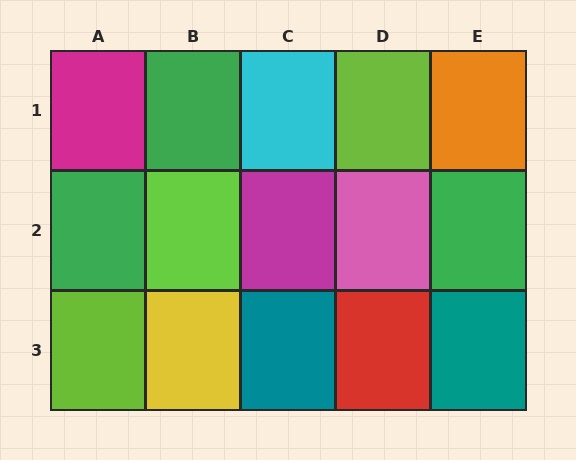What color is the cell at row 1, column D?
Lime.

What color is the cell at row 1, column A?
Magenta.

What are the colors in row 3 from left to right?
Lime, yellow, teal, red, teal.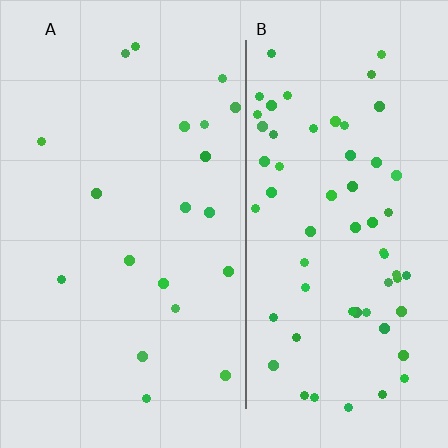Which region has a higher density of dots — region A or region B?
B (the right).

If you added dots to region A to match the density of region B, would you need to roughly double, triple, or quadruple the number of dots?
Approximately triple.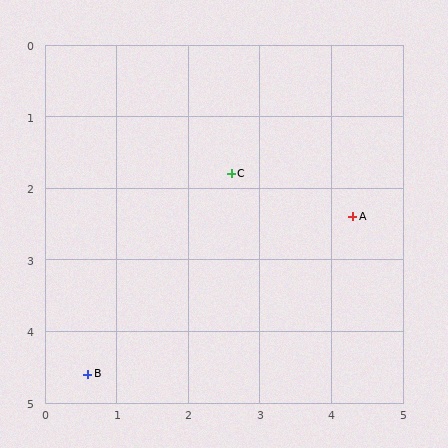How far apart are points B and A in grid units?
Points B and A are about 4.3 grid units apart.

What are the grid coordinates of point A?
Point A is at approximately (4.3, 2.4).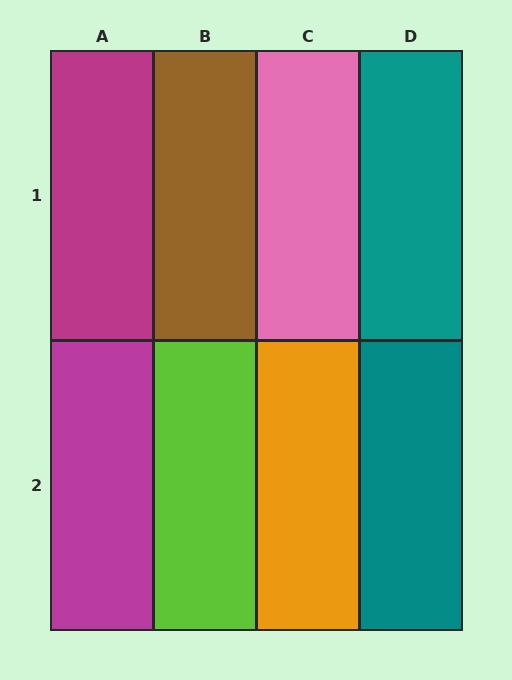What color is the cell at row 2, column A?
Magenta.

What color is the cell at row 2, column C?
Orange.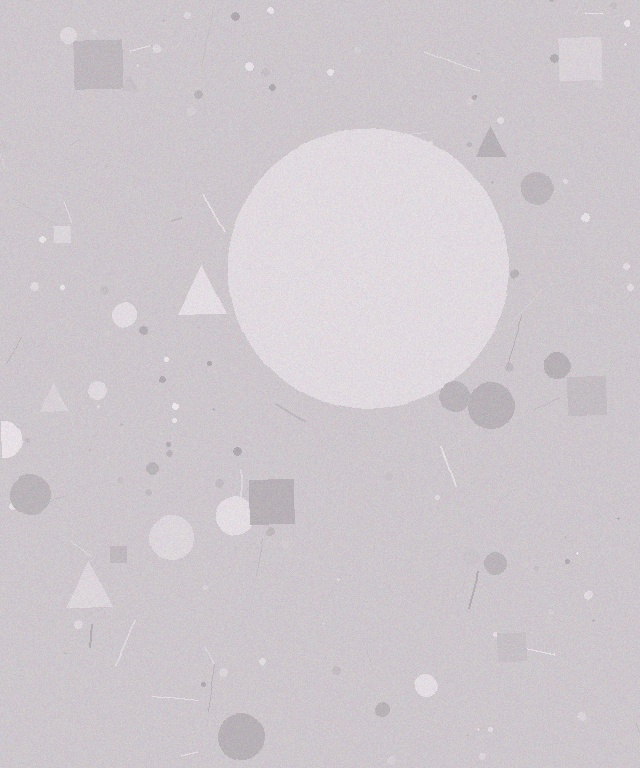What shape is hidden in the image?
A circle is hidden in the image.